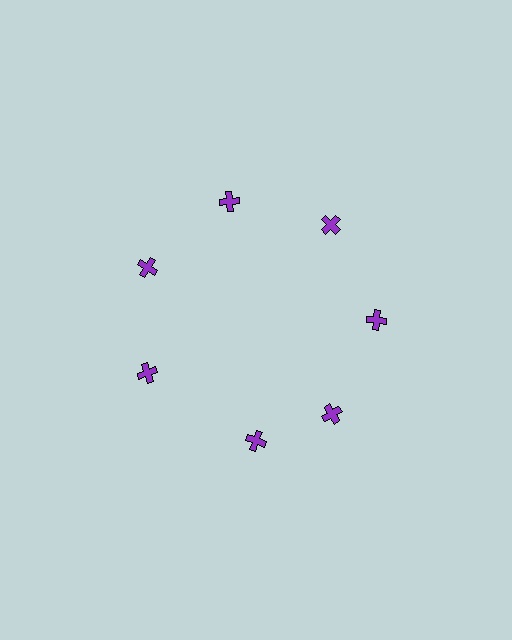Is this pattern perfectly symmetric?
No. The 7 purple crosses are arranged in a ring, but one element near the 6 o'clock position is rotated out of alignment along the ring, breaking the 7-fold rotational symmetry.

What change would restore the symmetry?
The symmetry would be restored by rotating it back into even spacing with its neighbors so that all 7 crosses sit at equal angles and equal distance from the center.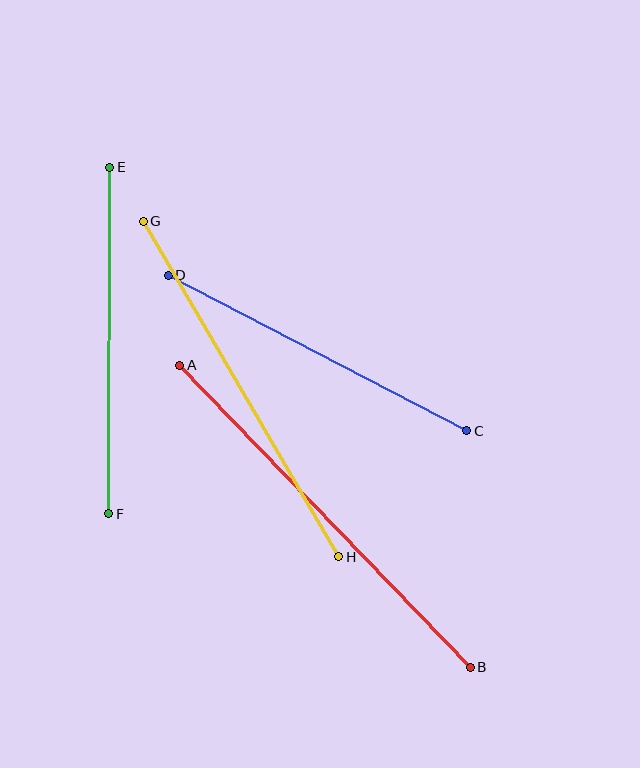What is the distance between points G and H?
The distance is approximately 388 pixels.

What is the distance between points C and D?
The distance is approximately 336 pixels.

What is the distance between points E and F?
The distance is approximately 347 pixels.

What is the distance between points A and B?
The distance is approximately 419 pixels.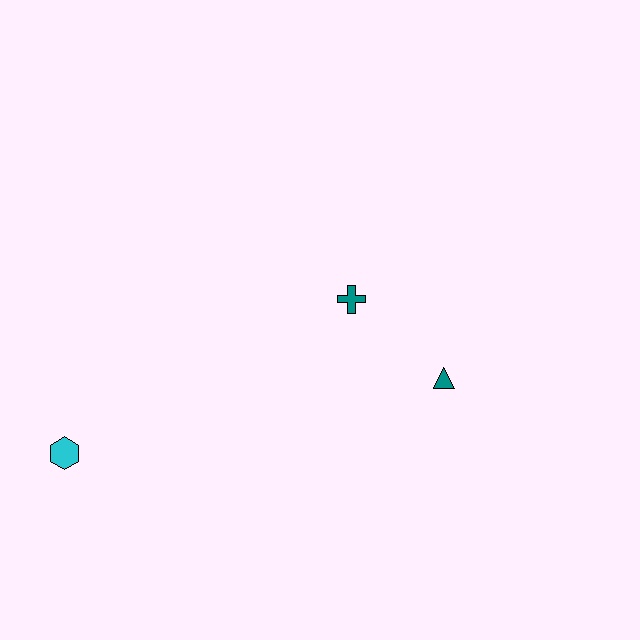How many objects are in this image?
There are 3 objects.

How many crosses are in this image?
There is 1 cross.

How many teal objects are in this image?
There are 2 teal objects.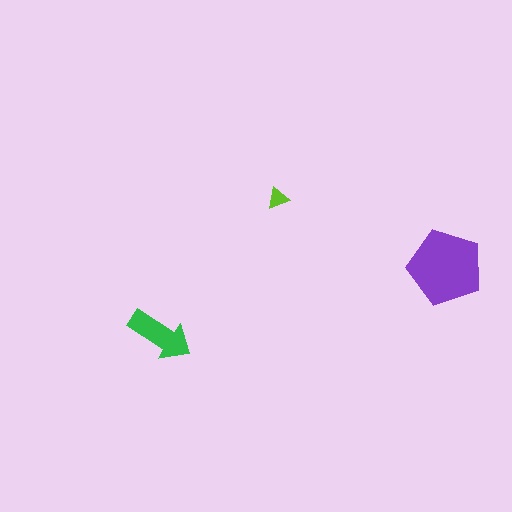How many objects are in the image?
There are 3 objects in the image.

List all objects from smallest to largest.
The lime triangle, the green arrow, the purple pentagon.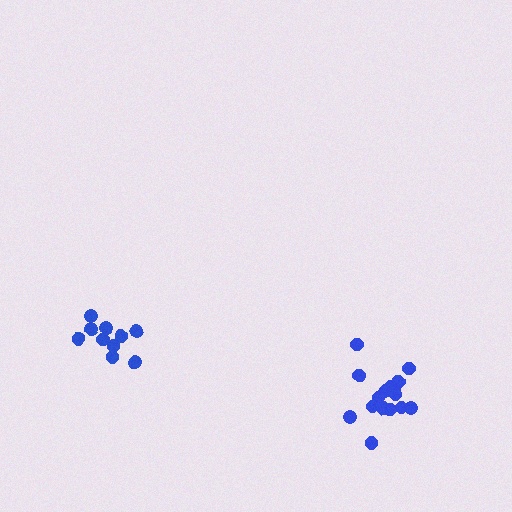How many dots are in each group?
Group 1: 11 dots, Group 2: 16 dots (27 total).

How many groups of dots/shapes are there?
There are 2 groups.